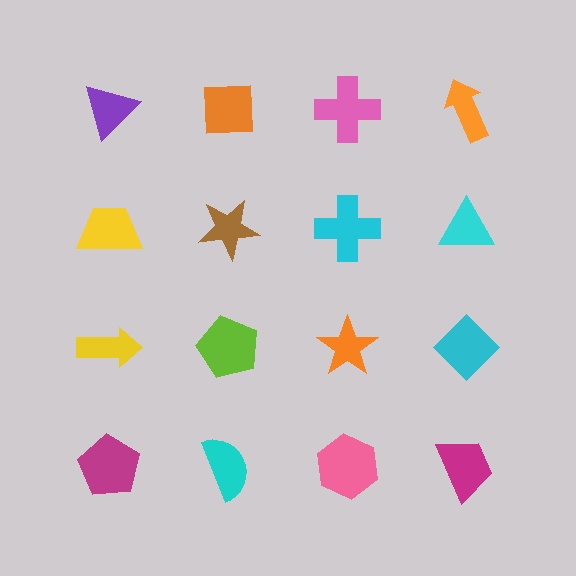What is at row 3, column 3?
An orange star.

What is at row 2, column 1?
A yellow trapezoid.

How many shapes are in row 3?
4 shapes.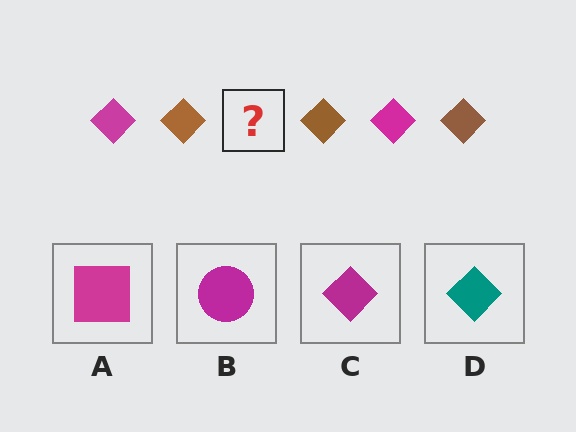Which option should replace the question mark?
Option C.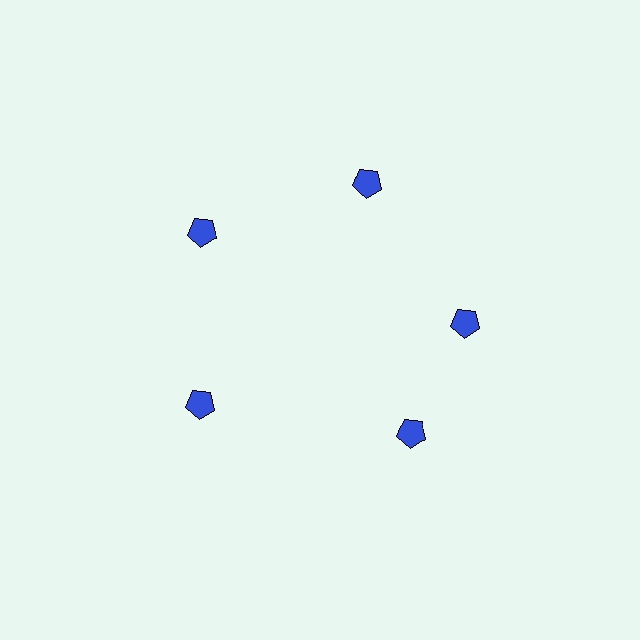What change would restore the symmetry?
The symmetry would be restored by rotating it back into even spacing with its neighbors so that all 5 pentagons sit at equal angles and equal distance from the center.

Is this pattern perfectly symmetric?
No. The 5 blue pentagons are arranged in a ring, but one element near the 5 o'clock position is rotated out of alignment along the ring, breaking the 5-fold rotational symmetry.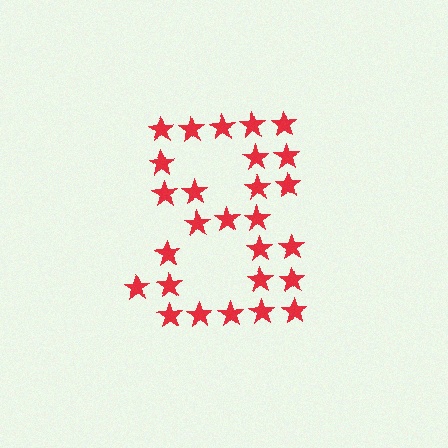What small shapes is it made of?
It is made of small stars.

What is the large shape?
The large shape is the digit 8.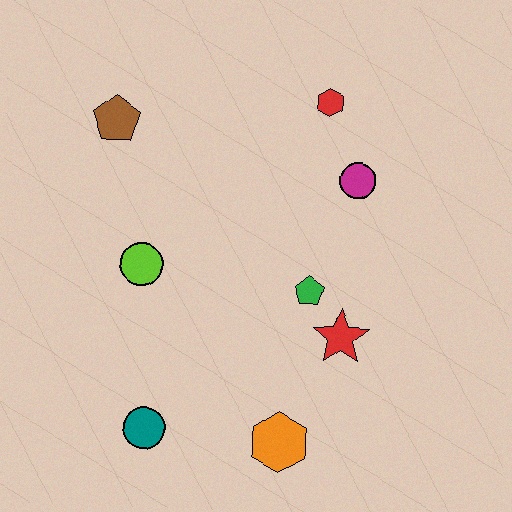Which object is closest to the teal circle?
The orange hexagon is closest to the teal circle.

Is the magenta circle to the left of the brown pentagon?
No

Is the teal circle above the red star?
No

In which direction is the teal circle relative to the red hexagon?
The teal circle is below the red hexagon.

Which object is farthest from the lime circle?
The red hexagon is farthest from the lime circle.